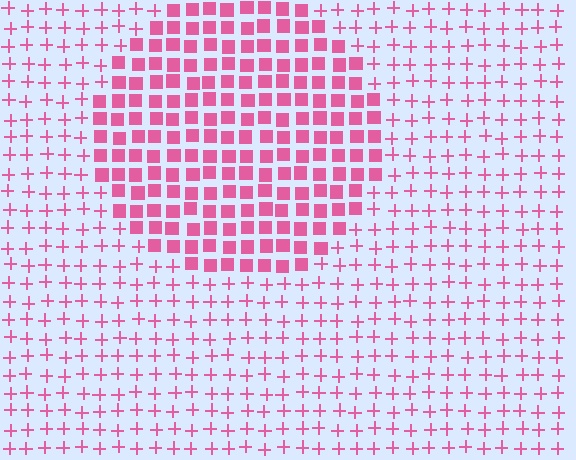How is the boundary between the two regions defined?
The boundary is defined by a change in element shape: squares inside vs. plus signs outside. All elements share the same color and spacing.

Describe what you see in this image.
The image is filled with small pink elements arranged in a uniform grid. A circle-shaped region contains squares, while the surrounding area contains plus signs. The boundary is defined purely by the change in element shape.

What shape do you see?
I see a circle.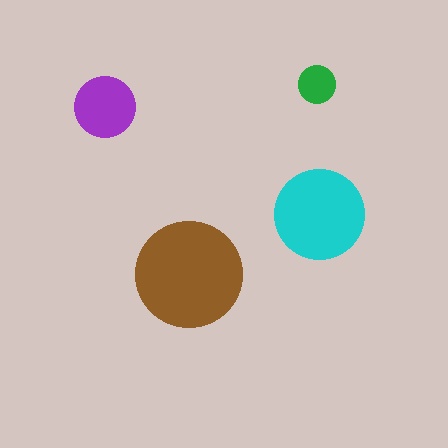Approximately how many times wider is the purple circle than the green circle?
About 1.5 times wider.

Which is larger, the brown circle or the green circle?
The brown one.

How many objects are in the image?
There are 4 objects in the image.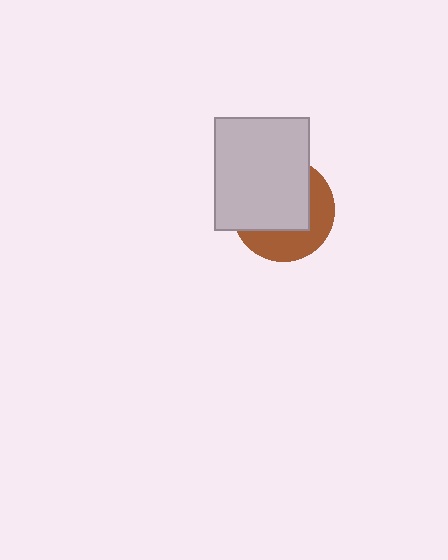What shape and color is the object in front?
The object in front is a light gray rectangle.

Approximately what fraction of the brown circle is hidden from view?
Roughly 60% of the brown circle is hidden behind the light gray rectangle.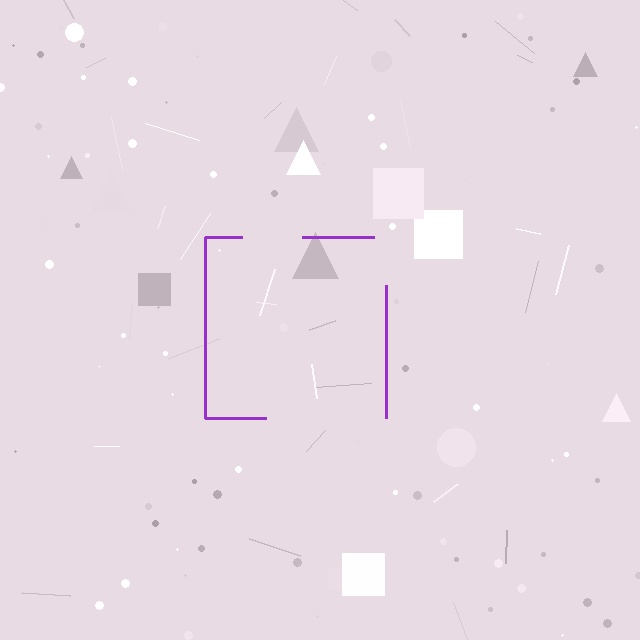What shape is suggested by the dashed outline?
The dashed outline suggests a square.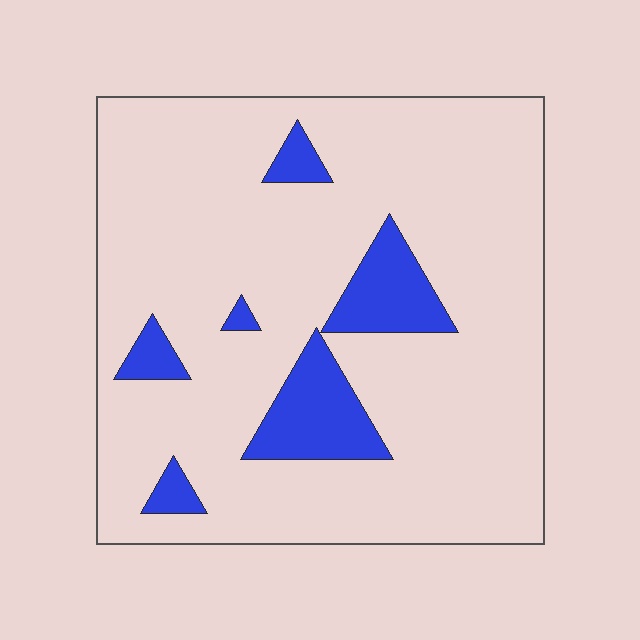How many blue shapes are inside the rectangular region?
6.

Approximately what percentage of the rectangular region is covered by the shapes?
Approximately 15%.